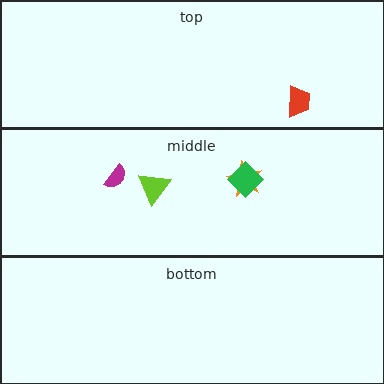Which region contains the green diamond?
The middle region.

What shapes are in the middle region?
The lime triangle, the magenta semicircle, the orange star, the green diamond.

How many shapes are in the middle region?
4.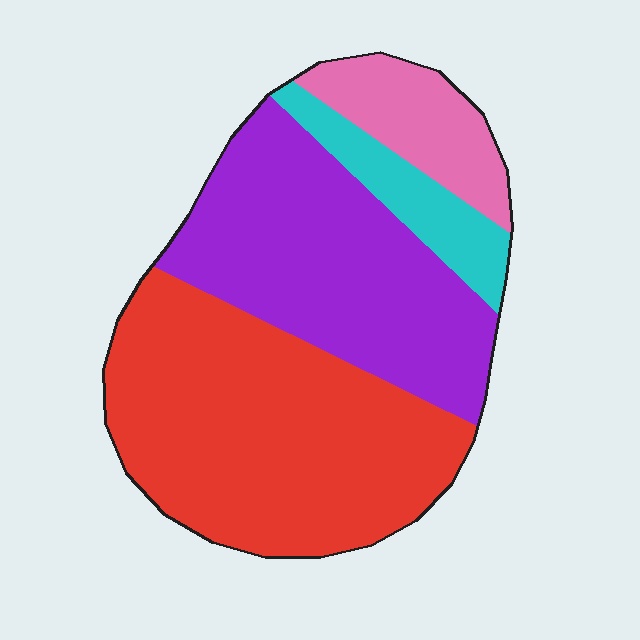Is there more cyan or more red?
Red.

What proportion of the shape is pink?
Pink covers about 10% of the shape.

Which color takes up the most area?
Red, at roughly 45%.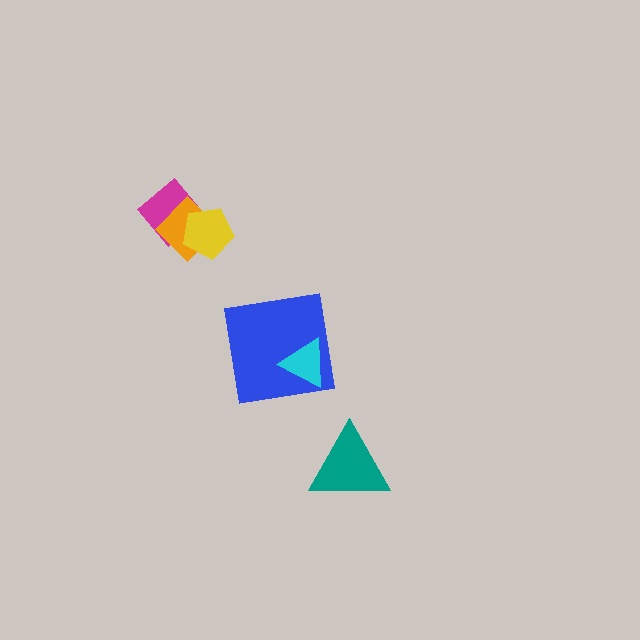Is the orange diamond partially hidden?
Yes, it is partially covered by another shape.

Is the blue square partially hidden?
Yes, it is partially covered by another shape.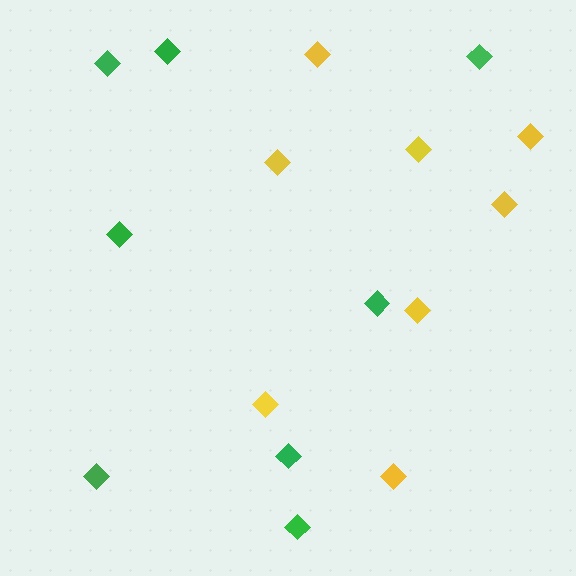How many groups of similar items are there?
There are 2 groups: one group of green diamonds (8) and one group of yellow diamonds (8).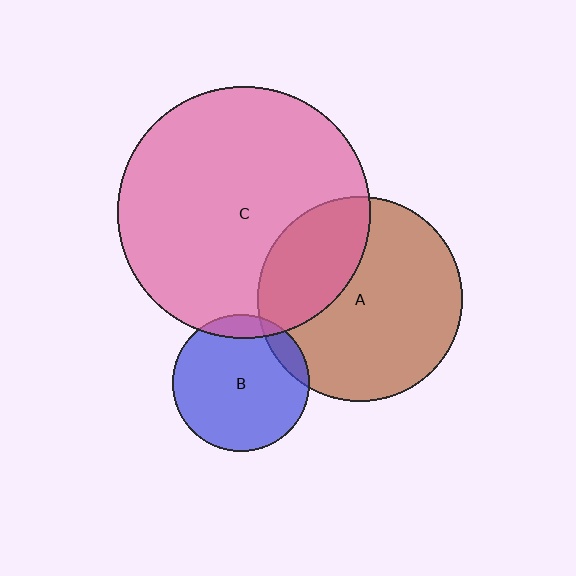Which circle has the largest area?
Circle C (pink).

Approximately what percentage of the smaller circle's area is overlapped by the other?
Approximately 10%.